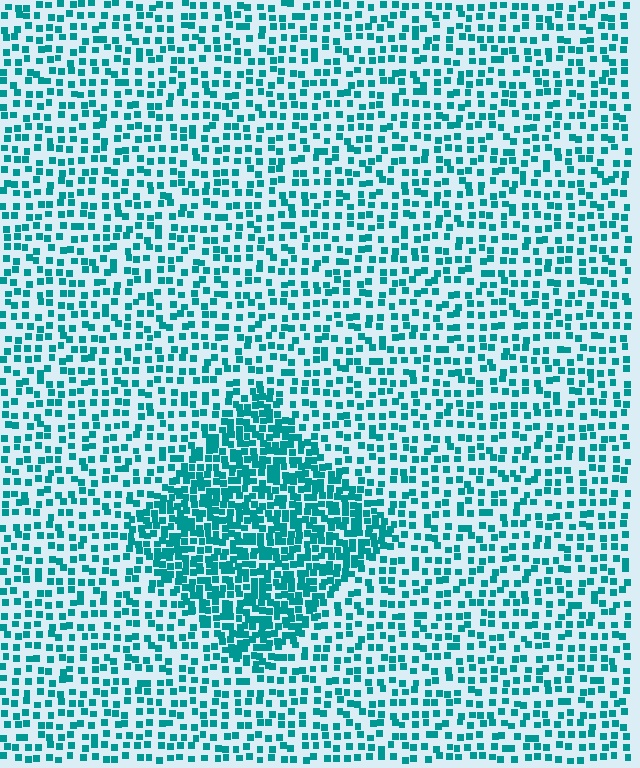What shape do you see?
I see a diamond.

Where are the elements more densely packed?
The elements are more densely packed inside the diamond boundary.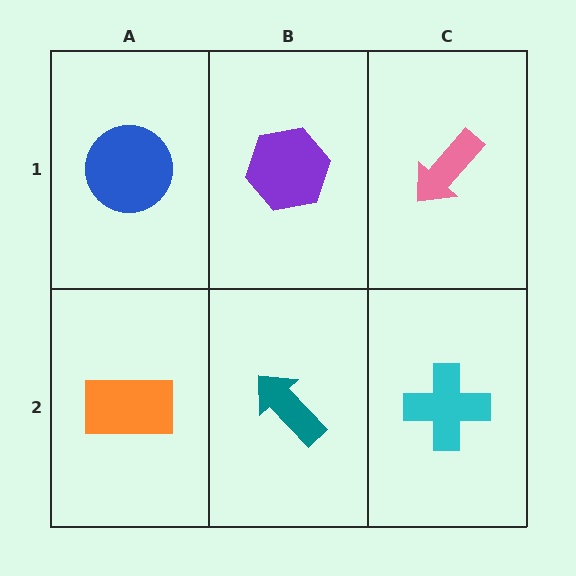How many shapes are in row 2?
3 shapes.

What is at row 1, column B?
A purple hexagon.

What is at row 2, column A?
An orange rectangle.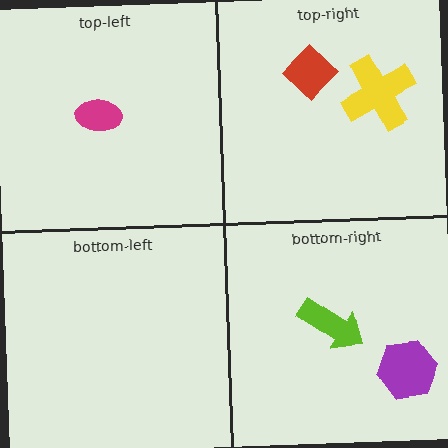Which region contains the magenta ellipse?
The top-left region.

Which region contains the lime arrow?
The bottom-right region.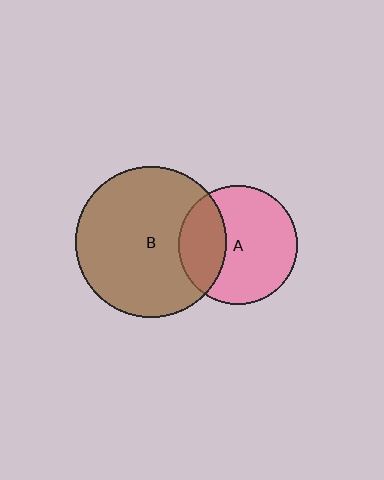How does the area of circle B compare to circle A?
Approximately 1.6 times.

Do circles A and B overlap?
Yes.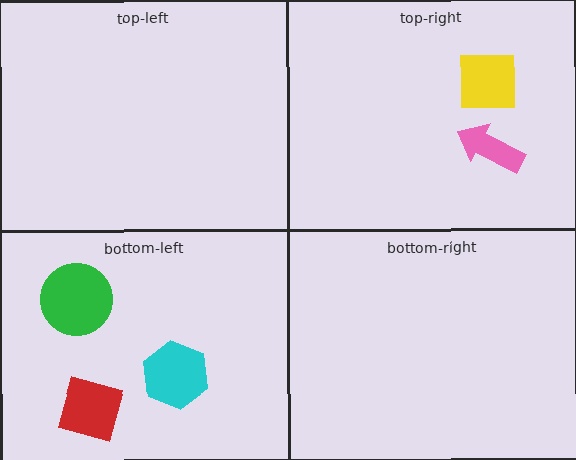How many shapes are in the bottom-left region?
3.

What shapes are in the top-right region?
The yellow square, the pink arrow.